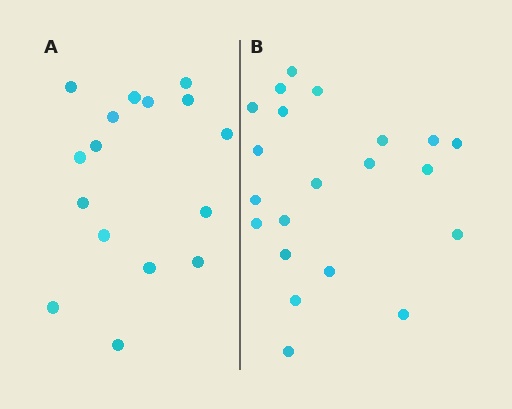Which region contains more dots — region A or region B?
Region B (the right region) has more dots.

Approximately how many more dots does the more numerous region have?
Region B has about 5 more dots than region A.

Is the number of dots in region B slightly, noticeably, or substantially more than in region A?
Region B has noticeably more, but not dramatically so. The ratio is roughly 1.3 to 1.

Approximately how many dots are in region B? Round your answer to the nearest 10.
About 20 dots. (The exact count is 21, which rounds to 20.)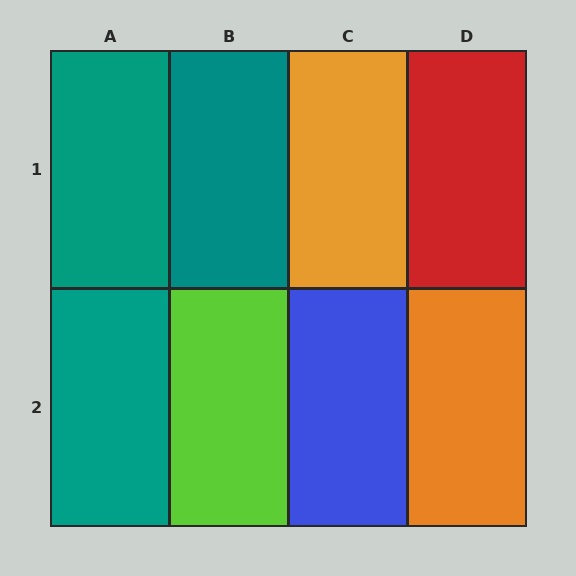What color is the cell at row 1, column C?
Orange.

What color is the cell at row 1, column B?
Teal.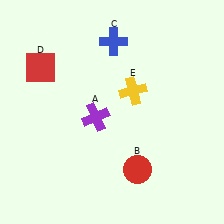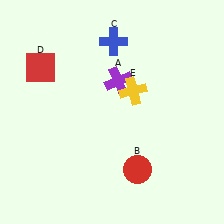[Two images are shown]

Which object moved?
The purple cross (A) moved up.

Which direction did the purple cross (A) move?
The purple cross (A) moved up.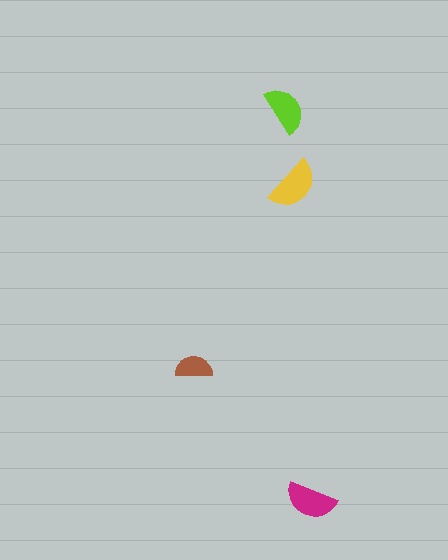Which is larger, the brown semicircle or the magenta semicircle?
The magenta one.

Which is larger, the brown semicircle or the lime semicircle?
The lime one.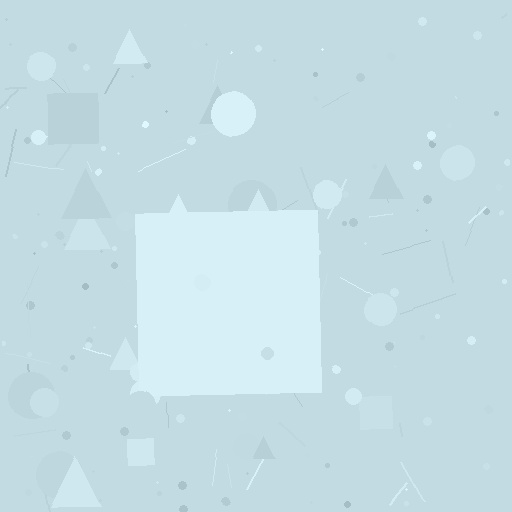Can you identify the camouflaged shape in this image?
The camouflaged shape is a square.